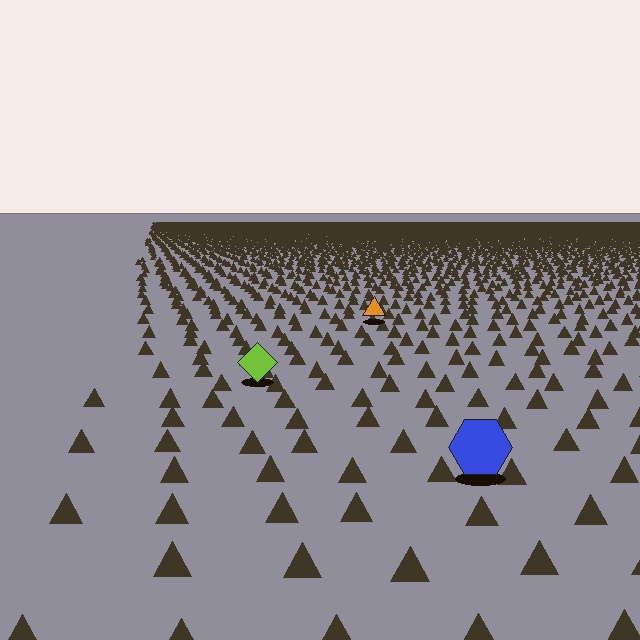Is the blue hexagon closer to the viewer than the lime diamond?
Yes. The blue hexagon is closer — you can tell from the texture gradient: the ground texture is coarser near it.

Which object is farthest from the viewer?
The orange triangle is farthest from the viewer. It appears smaller and the ground texture around it is denser.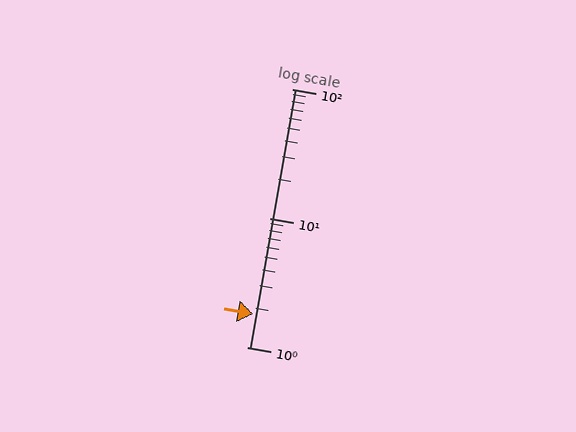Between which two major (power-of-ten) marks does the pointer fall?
The pointer is between 1 and 10.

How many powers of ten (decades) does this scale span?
The scale spans 2 decades, from 1 to 100.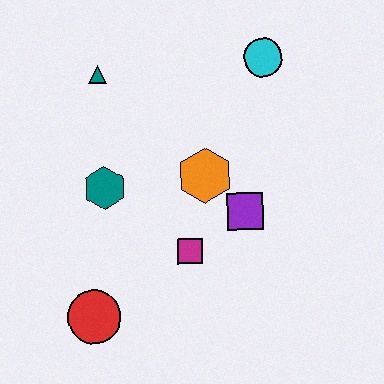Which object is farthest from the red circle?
The cyan circle is farthest from the red circle.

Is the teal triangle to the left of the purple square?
Yes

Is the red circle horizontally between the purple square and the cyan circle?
No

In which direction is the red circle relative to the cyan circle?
The red circle is below the cyan circle.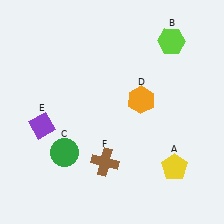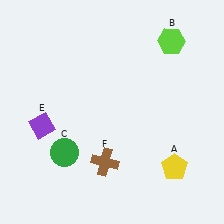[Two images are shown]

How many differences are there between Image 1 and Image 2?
There is 1 difference between the two images.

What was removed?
The orange hexagon (D) was removed in Image 2.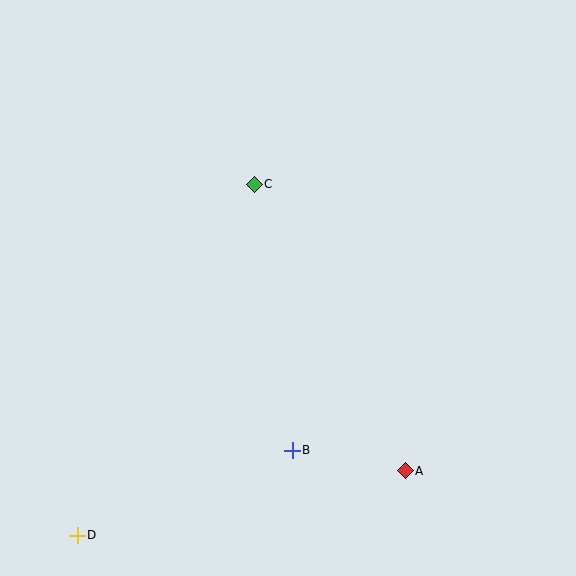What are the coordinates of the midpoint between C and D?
The midpoint between C and D is at (166, 360).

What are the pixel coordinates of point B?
Point B is at (292, 450).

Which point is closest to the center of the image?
Point C at (254, 184) is closest to the center.